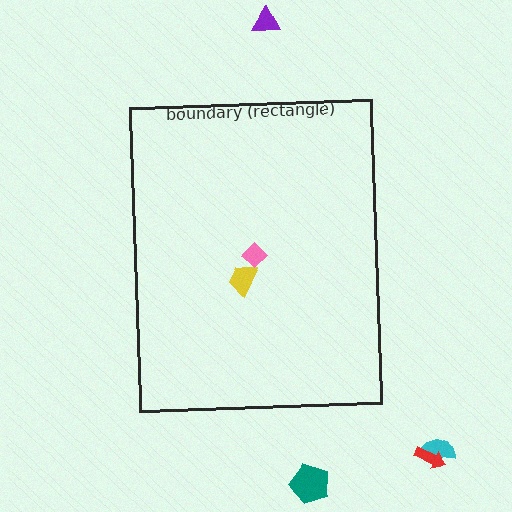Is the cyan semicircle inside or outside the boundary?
Outside.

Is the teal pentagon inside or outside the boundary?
Outside.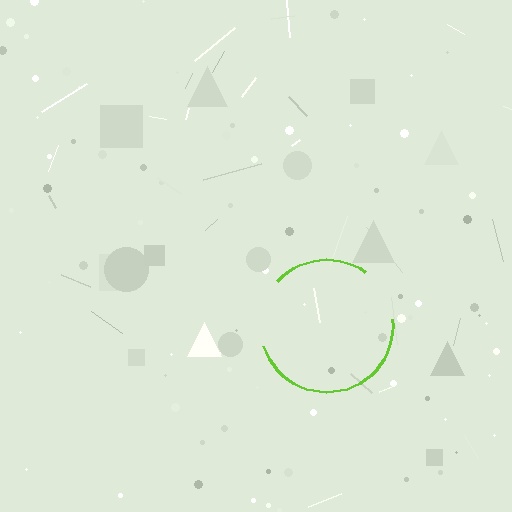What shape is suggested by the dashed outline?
The dashed outline suggests a circle.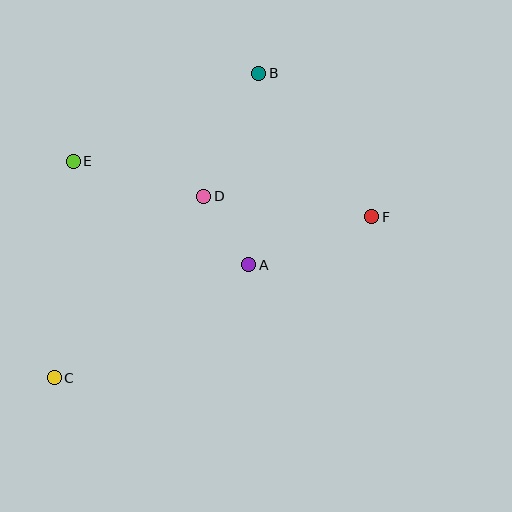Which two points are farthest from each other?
Points B and C are farthest from each other.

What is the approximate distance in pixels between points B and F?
The distance between B and F is approximately 183 pixels.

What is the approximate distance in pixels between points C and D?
The distance between C and D is approximately 235 pixels.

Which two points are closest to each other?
Points A and D are closest to each other.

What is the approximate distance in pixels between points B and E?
The distance between B and E is approximately 205 pixels.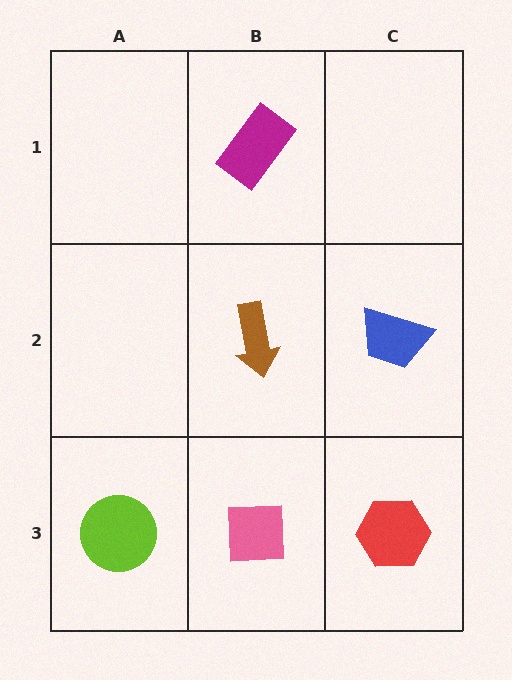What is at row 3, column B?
A pink square.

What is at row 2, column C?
A blue trapezoid.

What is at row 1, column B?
A magenta rectangle.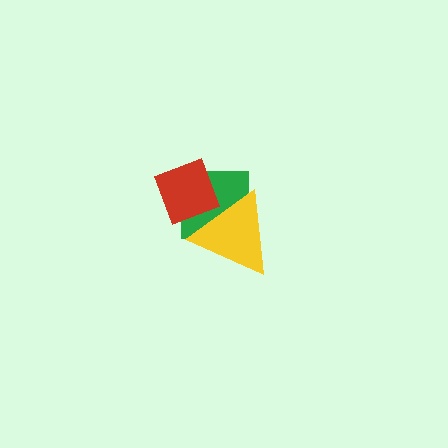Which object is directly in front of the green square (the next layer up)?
The red diamond is directly in front of the green square.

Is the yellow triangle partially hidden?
No, no other shape covers it.